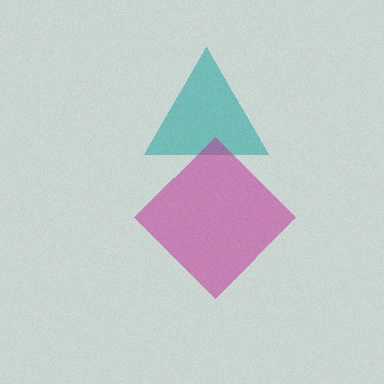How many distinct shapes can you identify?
There are 2 distinct shapes: a teal triangle, a magenta diamond.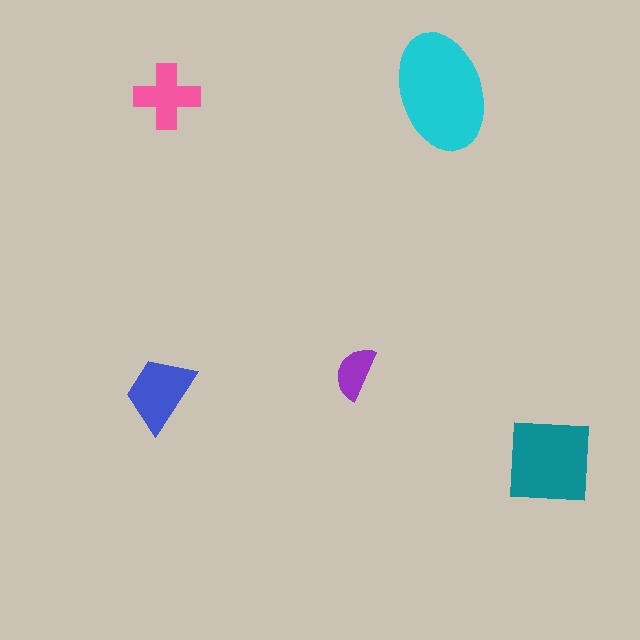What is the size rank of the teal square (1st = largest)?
2nd.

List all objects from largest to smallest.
The cyan ellipse, the teal square, the blue trapezoid, the pink cross, the purple semicircle.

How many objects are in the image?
There are 5 objects in the image.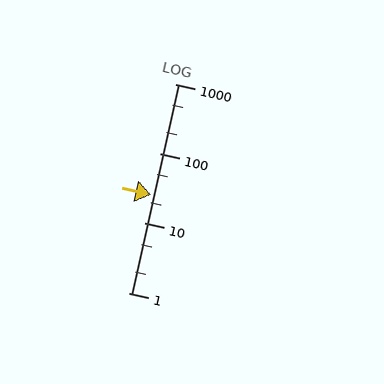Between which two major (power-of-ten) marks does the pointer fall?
The pointer is between 10 and 100.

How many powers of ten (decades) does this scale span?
The scale spans 3 decades, from 1 to 1000.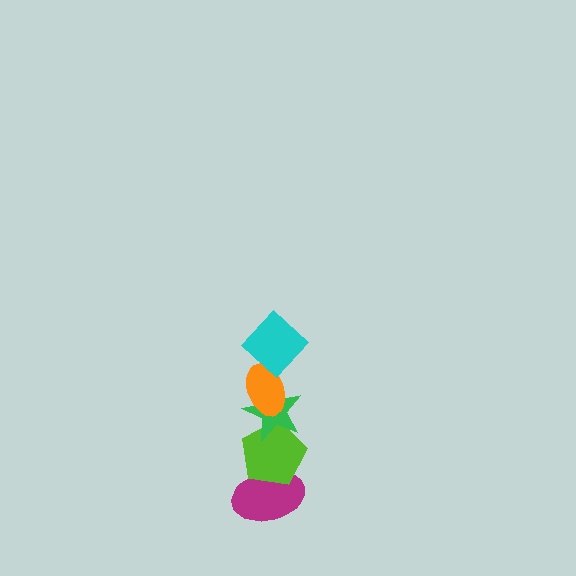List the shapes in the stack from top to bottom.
From top to bottom: the cyan diamond, the orange ellipse, the green star, the lime pentagon, the magenta ellipse.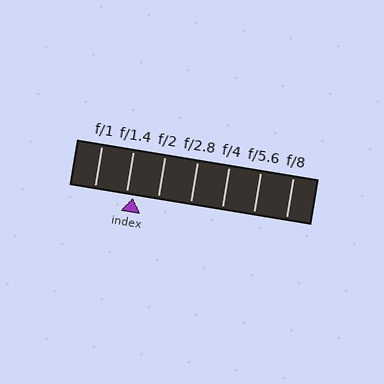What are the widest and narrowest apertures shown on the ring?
The widest aperture shown is f/1 and the narrowest is f/8.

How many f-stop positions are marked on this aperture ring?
There are 7 f-stop positions marked.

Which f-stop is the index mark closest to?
The index mark is closest to f/1.4.